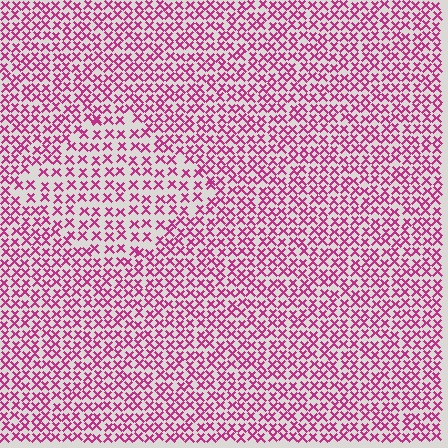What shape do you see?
I see a diamond.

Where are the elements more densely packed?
The elements are more densely packed outside the diamond boundary.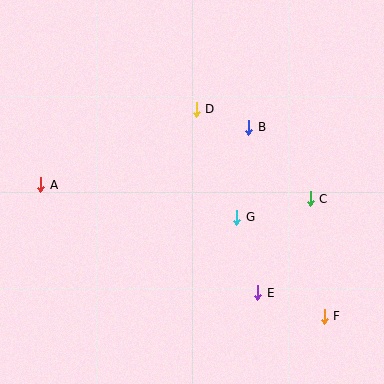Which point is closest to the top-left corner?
Point A is closest to the top-left corner.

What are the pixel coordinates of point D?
Point D is at (196, 109).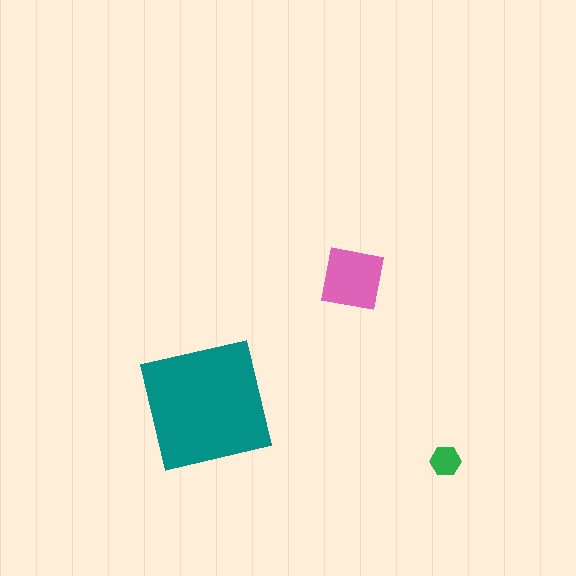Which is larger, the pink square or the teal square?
The teal square.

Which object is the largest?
The teal square.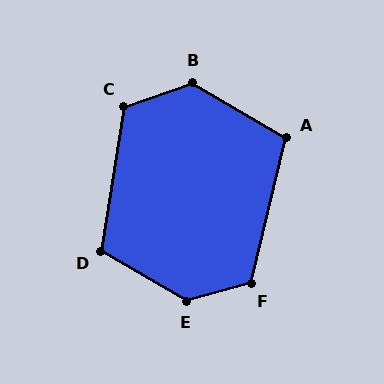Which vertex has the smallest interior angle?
A, at approximately 107 degrees.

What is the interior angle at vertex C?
Approximately 118 degrees (obtuse).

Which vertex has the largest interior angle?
E, at approximately 135 degrees.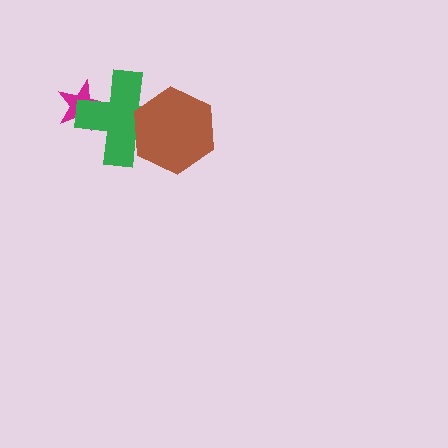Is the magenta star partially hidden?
Yes, it is partially covered by another shape.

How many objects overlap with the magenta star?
1 object overlaps with the magenta star.